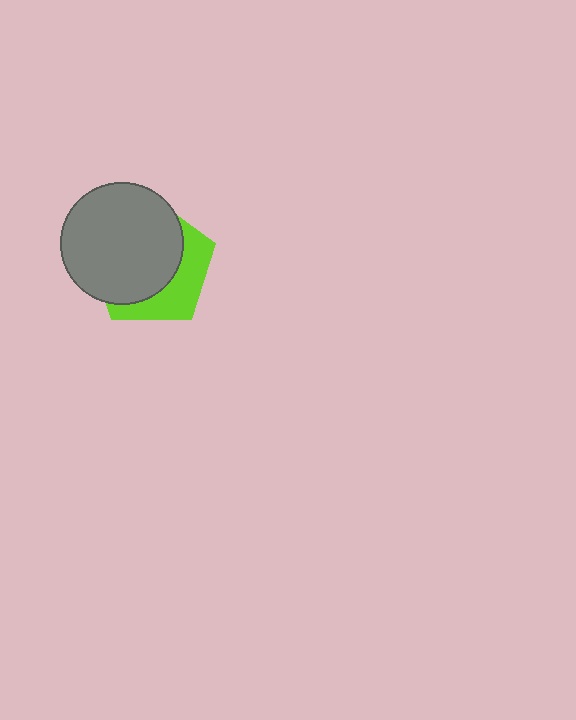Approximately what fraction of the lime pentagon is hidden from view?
Roughly 65% of the lime pentagon is hidden behind the gray circle.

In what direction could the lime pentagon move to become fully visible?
The lime pentagon could move toward the lower-right. That would shift it out from behind the gray circle entirely.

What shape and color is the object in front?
The object in front is a gray circle.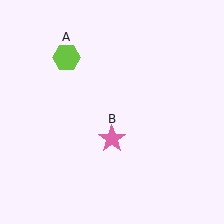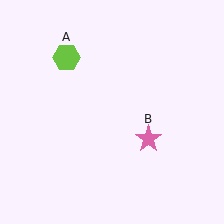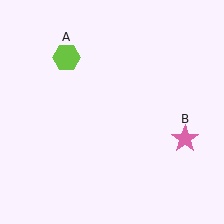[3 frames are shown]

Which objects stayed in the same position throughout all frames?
Lime hexagon (object A) remained stationary.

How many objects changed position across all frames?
1 object changed position: pink star (object B).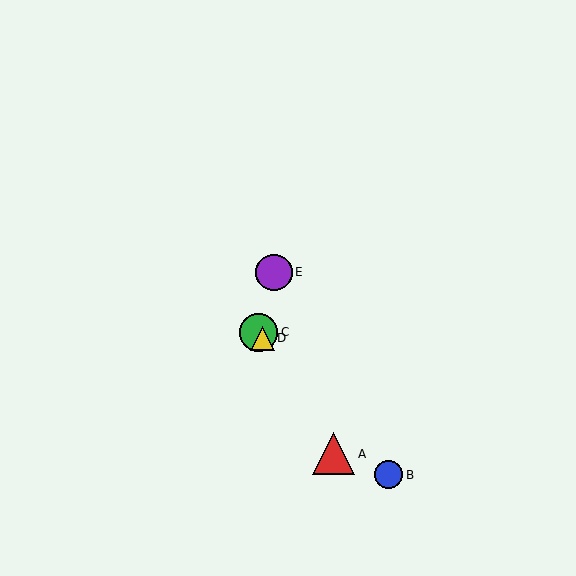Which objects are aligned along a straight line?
Objects A, C, D are aligned along a straight line.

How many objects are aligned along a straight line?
3 objects (A, C, D) are aligned along a straight line.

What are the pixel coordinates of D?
Object D is at (262, 338).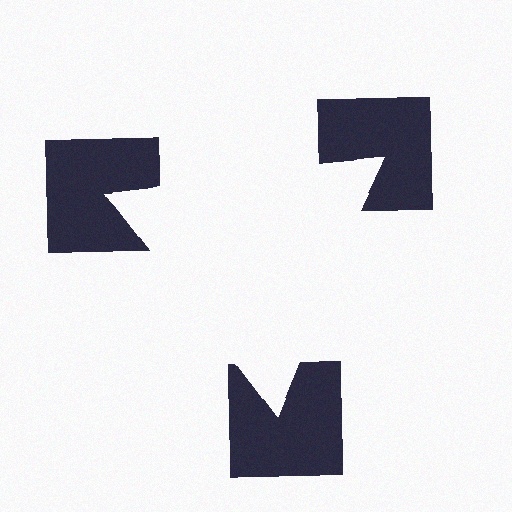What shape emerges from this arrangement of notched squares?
An illusory triangle — its edges are inferred from the aligned wedge cuts in the notched squares, not physically drawn.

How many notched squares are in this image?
There are 3 — one at each vertex of the illusory triangle.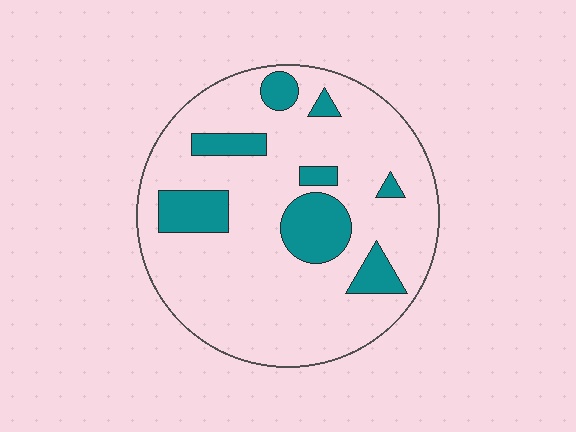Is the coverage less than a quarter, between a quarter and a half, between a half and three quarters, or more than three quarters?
Less than a quarter.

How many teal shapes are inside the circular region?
8.